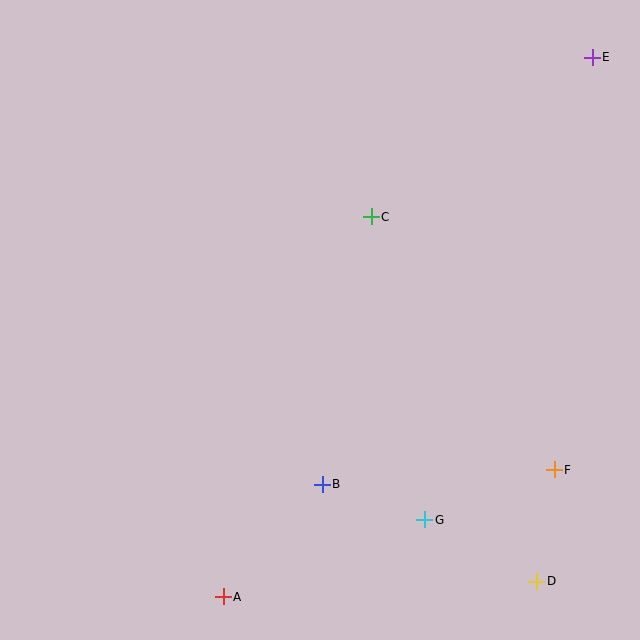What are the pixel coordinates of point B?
Point B is at (322, 484).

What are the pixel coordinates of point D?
Point D is at (537, 581).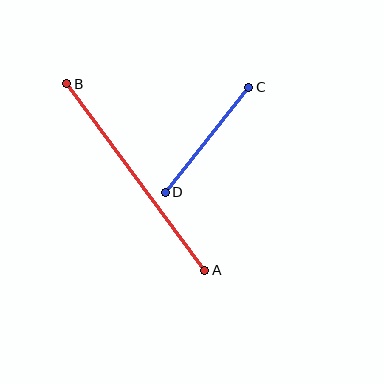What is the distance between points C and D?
The distance is approximately 134 pixels.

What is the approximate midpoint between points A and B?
The midpoint is at approximately (136, 177) pixels.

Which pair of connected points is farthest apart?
Points A and B are farthest apart.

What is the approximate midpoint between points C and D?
The midpoint is at approximately (207, 140) pixels.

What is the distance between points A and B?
The distance is approximately 232 pixels.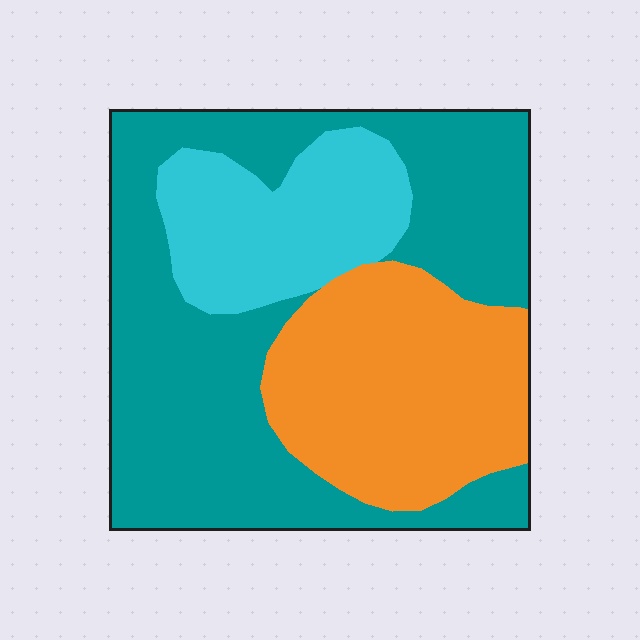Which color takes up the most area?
Teal, at roughly 50%.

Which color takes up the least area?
Cyan, at roughly 20%.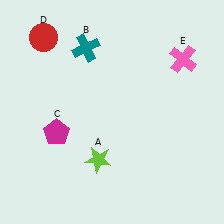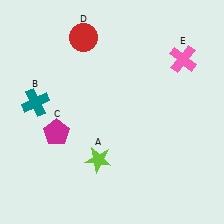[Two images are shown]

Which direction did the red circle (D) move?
The red circle (D) moved right.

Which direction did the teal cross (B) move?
The teal cross (B) moved down.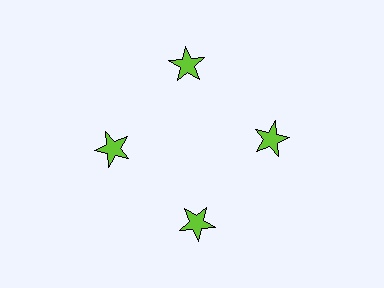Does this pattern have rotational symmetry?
Yes, this pattern has 4-fold rotational symmetry. It looks the same after rotating 90 degrees around the center.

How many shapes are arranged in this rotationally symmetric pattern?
There are 4 shapes, arranged in 4 groups of 1.